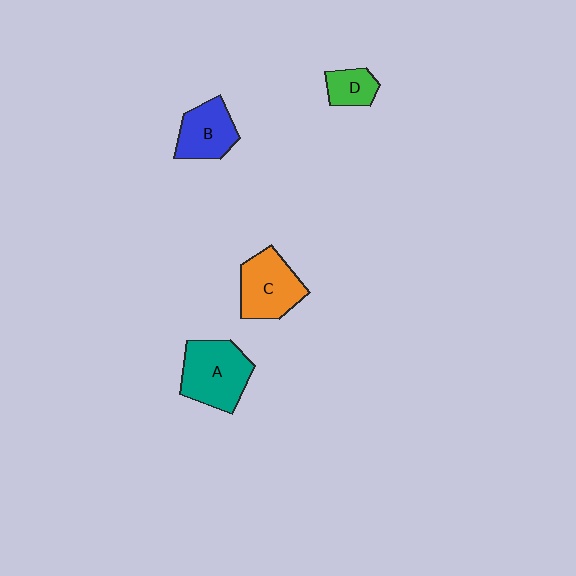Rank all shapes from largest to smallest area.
From largest to smallest: A (teal), C (orange), B (blue), D (green).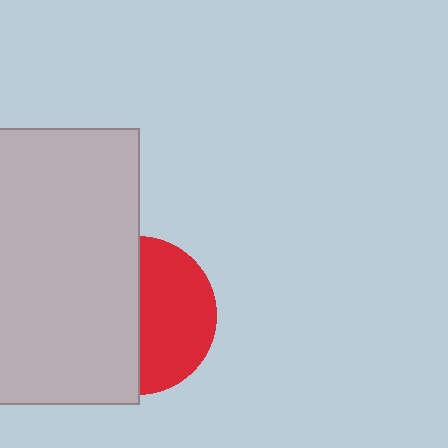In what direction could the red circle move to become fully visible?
The red circle could move right. That would shift it out from behind the light gray rectangle entirely.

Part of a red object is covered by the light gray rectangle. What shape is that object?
It is a circle.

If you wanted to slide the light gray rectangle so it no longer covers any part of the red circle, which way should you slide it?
Slide it left — that is the most direct way to separate the two shapes.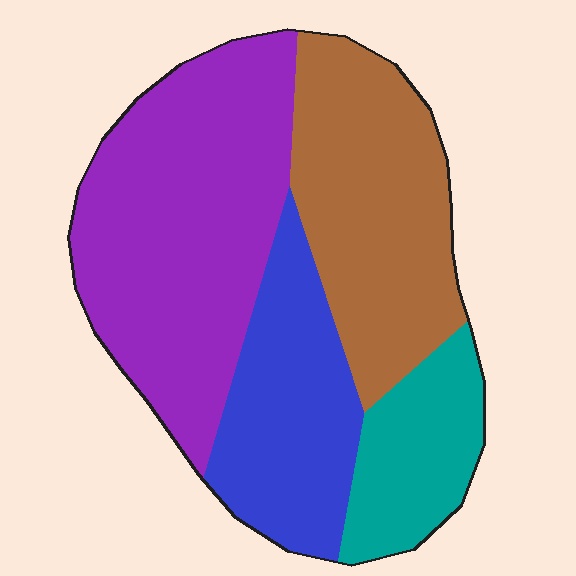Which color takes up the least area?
Teal, at roughly 15%.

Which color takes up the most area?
Purple, at roughly 40%.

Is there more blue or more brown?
Brown.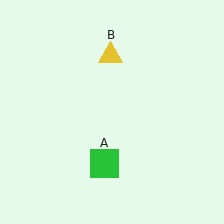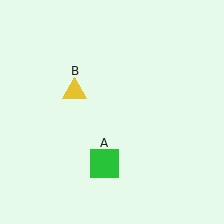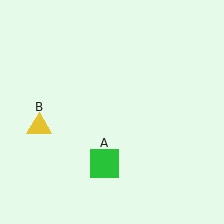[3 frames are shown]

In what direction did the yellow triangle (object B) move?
The yellow triangle (object B) moved down and to the left.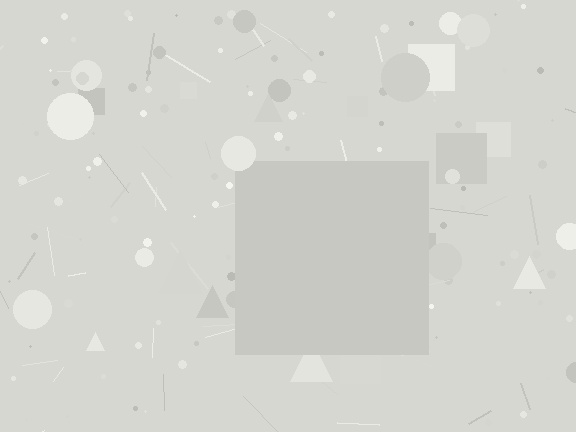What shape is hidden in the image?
A square is hidden in the image.